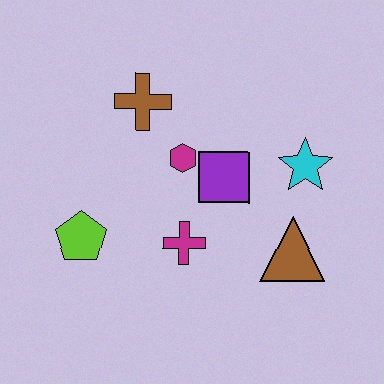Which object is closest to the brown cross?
The magenta hexagon is closest to the brown cross.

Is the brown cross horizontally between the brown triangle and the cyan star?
No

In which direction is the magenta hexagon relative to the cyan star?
The magenta hexagon is to the left of the cyan star.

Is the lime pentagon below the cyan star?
Yes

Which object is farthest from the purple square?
The lime pentagon is farthest from the purple square.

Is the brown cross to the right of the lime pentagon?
Yes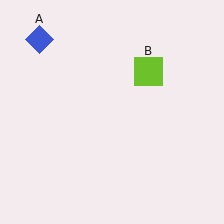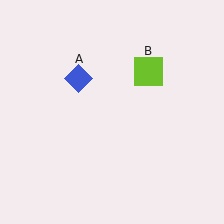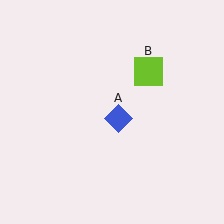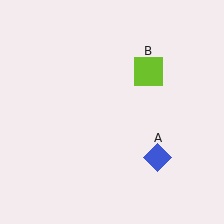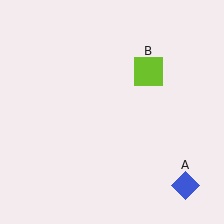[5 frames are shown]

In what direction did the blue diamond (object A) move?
The blue diamond (object A) moved down and to the right.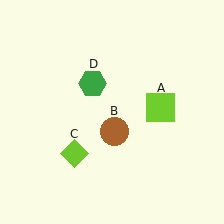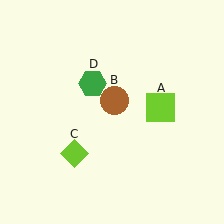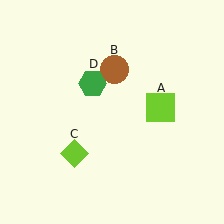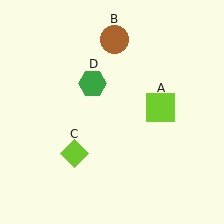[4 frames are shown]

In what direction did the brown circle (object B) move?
The brown circle (object B) moved up.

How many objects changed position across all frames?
1 object changed position: brown circle (object B).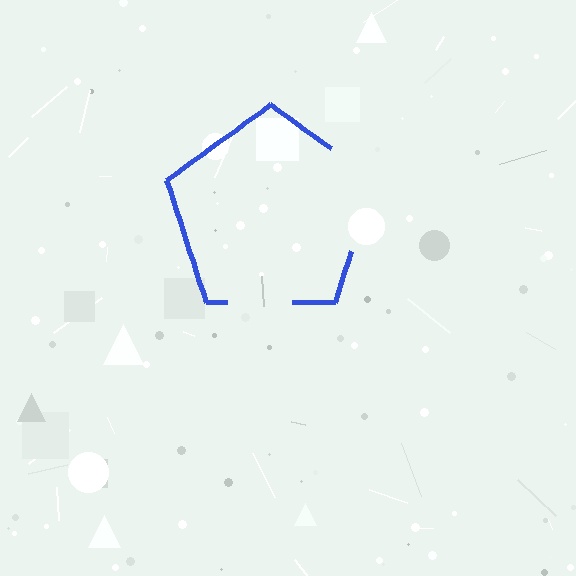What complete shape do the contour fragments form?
The contour fragments form a pentagon.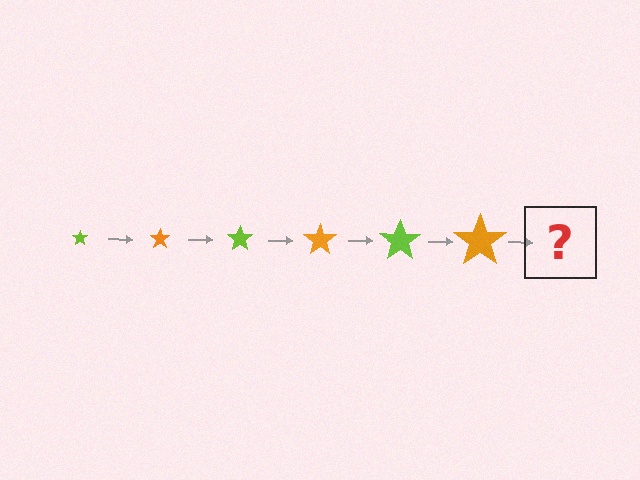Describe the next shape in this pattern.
It should be a lime star, larger than the previous one.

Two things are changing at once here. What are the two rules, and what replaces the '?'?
The two rules are that the star grows larger each step and the color cycles through lime and orange. The '?' should be a lime star, larger than the previous one.